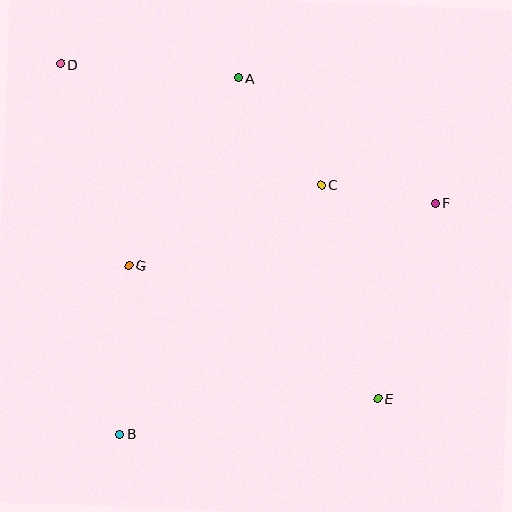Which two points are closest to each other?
Points C and F are closest to each other.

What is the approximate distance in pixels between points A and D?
The distance between A and D is approximately 178 pixels.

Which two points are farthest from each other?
Points D and E are farthest from each other.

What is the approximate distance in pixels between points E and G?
The distance between E and G is approximately 283 pixels.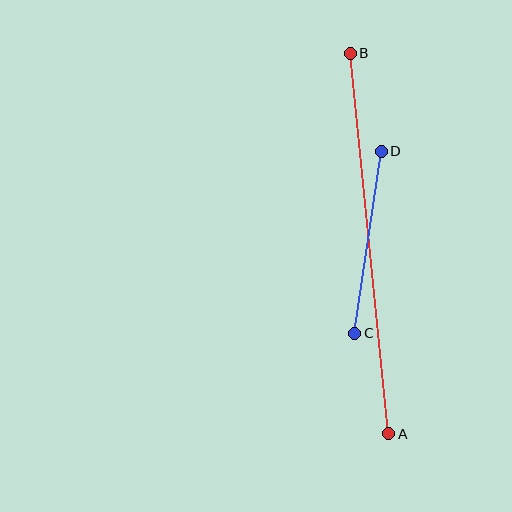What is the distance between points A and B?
The distance is approximately 382 pixels.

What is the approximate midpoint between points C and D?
The midpoint is at approximately (368, 242) pixels.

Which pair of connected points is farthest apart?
Points A and B are farthest apart.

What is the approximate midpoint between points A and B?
The midpoint is at approximately (370, 244) pixels.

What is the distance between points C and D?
The distance is approximately 184 pixels.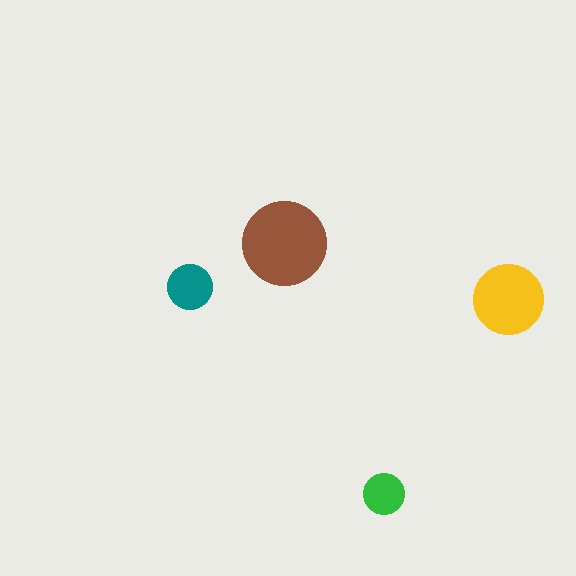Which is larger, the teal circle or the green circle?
The teal one.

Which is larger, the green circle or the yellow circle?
The yellow one.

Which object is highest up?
The brown circle is topmost.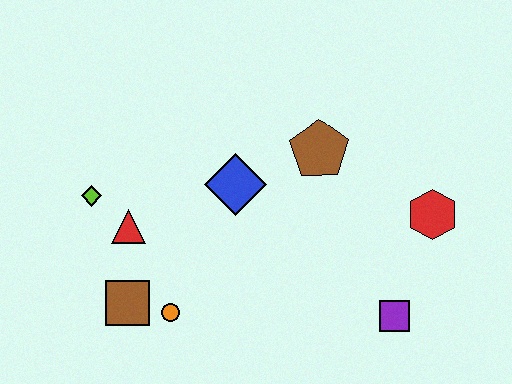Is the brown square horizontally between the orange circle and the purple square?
No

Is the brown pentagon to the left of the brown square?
No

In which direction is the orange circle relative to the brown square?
The orange circle is to the right of the brown square.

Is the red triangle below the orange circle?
No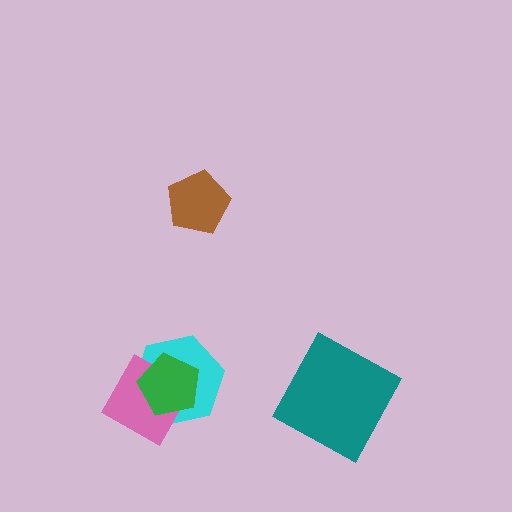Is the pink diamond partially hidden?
Yes, it is partially covered by another shape.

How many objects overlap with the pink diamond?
2 objects overlap with the pink diamond.